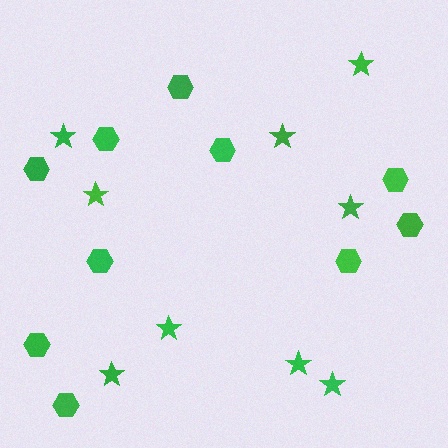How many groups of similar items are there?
There are 2 groups: one group of stars (9) and one group of hexagons (10).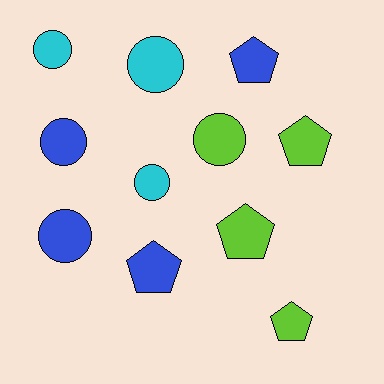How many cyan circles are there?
There are 3 cyan circles.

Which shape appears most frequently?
Circle, with 6 objects.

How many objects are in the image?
There are 11 objects.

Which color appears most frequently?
Lime, with 4 objects.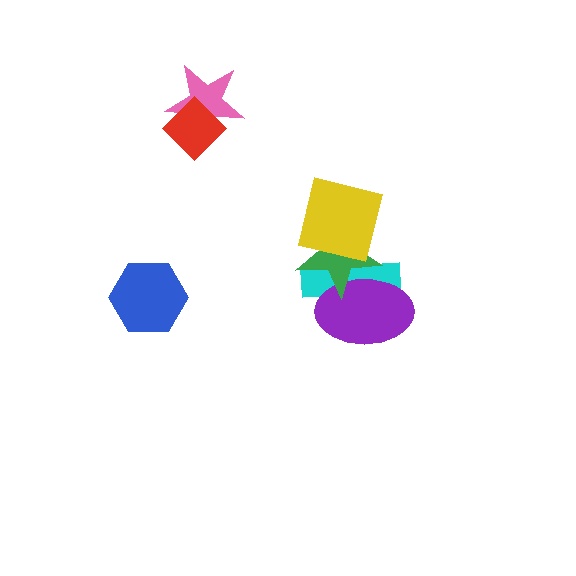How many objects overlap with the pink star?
1 object overlaps with the pink star.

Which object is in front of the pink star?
The red diamond is in front of the pink star.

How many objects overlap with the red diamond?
1 object overlaps with the red diamond.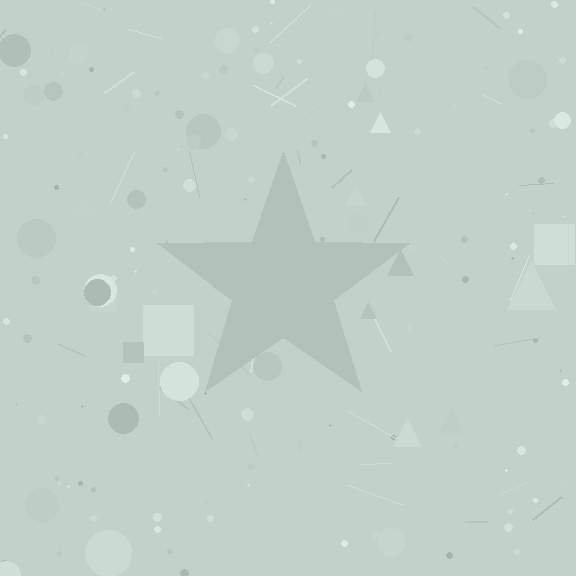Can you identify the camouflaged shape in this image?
The camouflaged shape is a star.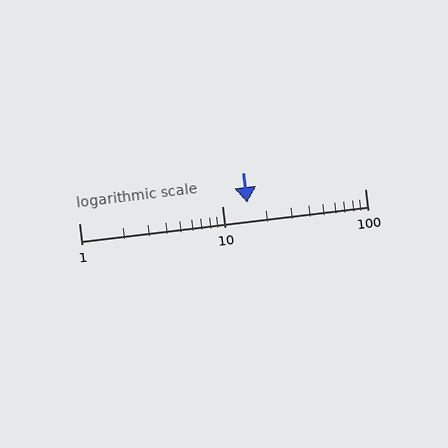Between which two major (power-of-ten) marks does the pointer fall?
The pointer is between 10 and 100.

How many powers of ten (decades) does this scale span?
The scale spans 2 decades, from 1 to 100.